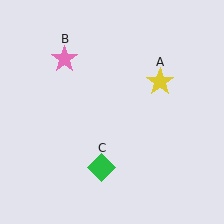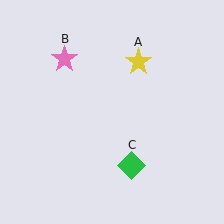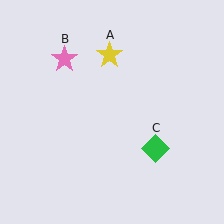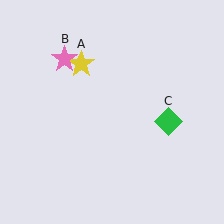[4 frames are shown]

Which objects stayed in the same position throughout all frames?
Pink star (object B) remained stationary.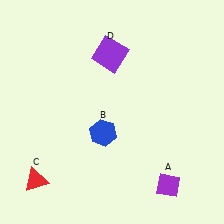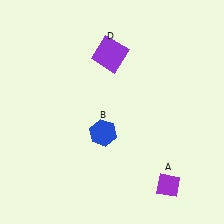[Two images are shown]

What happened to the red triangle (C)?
The red triangle (C) was removed in Image 2. It was in the bottom-left area of Image 1.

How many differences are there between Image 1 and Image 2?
There is 1 difference between the two images.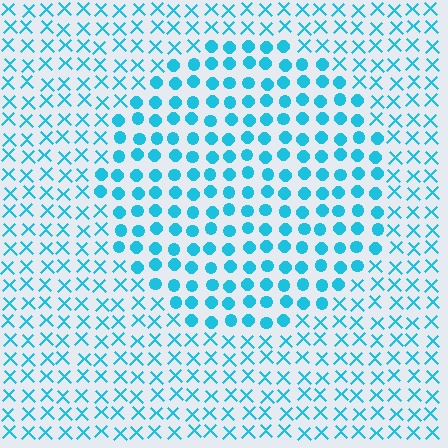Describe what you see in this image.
The image is filled with small cyan elements arranged in a uniform grid. A circle-shaped region contains circles, while the surrounding area contains X marks. The boundary is defined purely by the change in element shape.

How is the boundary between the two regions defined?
The boundary is defined by a change in element shape: circles inside vs. X marks outside. All elements share the same color and spacing.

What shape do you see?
I see a circle.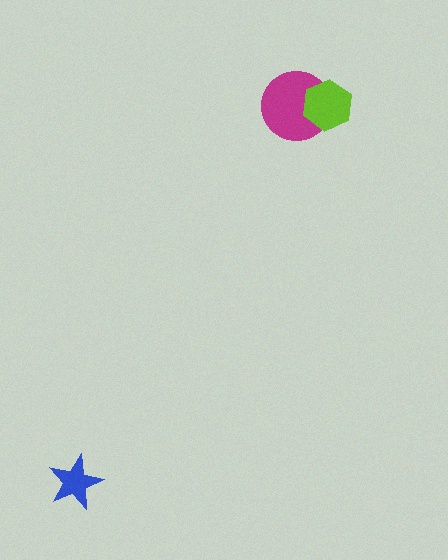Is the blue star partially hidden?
No, no other shape covers it.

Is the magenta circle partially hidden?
Yes, it is partially covered by another shape.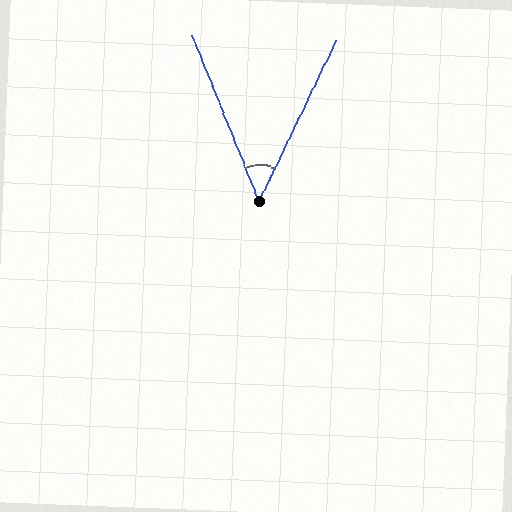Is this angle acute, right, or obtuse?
It is acute.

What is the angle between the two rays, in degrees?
Approximately 48 degrees.